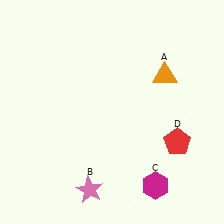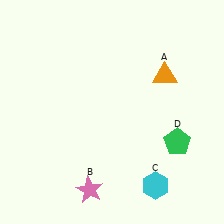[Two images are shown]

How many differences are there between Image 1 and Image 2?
There are 2 differences between the two images.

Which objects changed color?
C changed from magenta to cyan. D changed from red to green.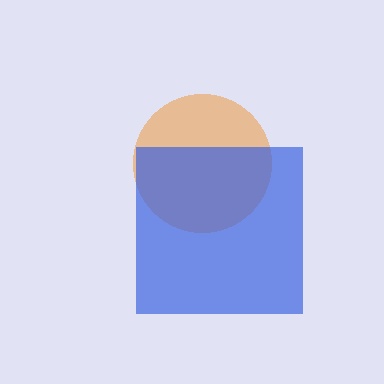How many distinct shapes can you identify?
There are 2 distinct shapes: an orange circle, a blue square.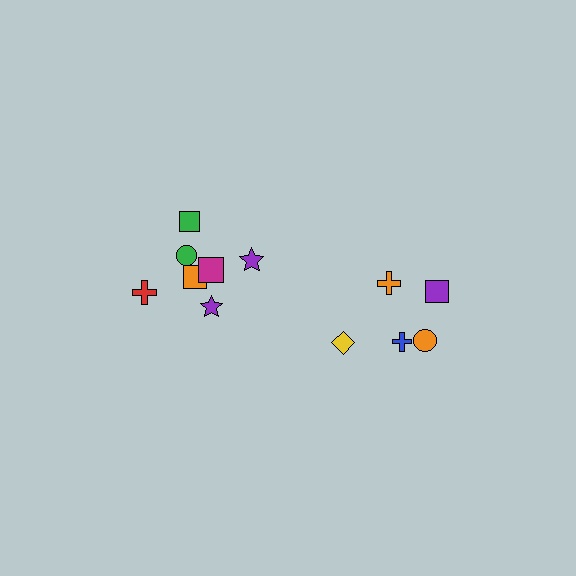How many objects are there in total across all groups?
There are 12 objects.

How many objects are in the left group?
There are 7 objects.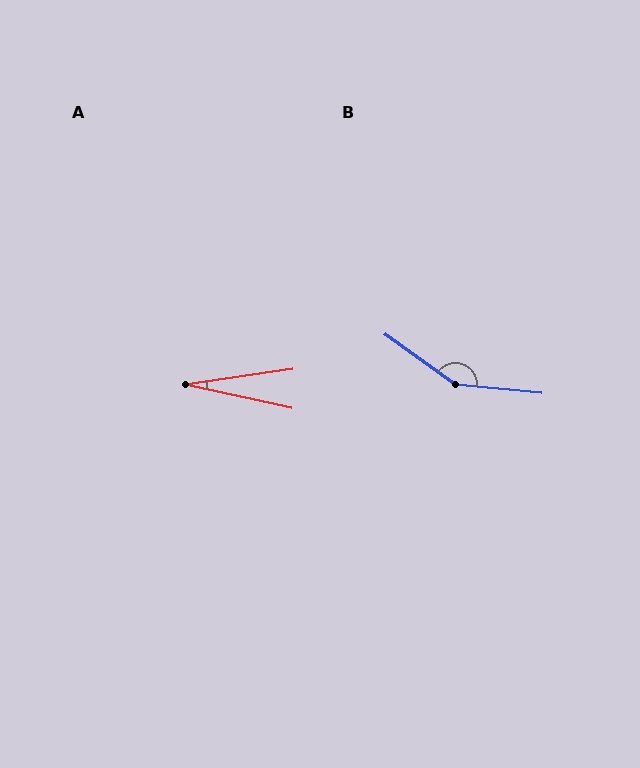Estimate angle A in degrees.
Approximately 21 degrees.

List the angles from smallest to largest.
A (21°), B (150°).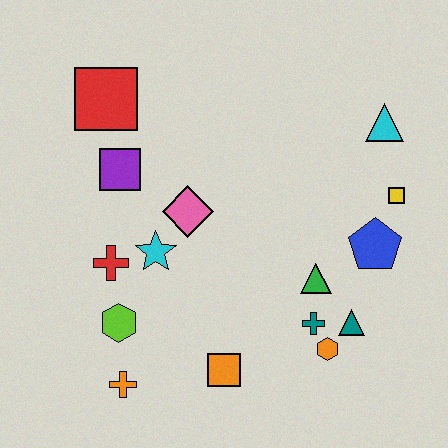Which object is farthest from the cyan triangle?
The orange cross is farthest from the cyan triangle.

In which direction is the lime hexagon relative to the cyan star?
The lime hexagon is below the cyan star.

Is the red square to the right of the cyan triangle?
No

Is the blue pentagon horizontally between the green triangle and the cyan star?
No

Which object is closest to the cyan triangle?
The yellow square is closest to the cyan triangle.